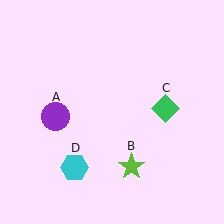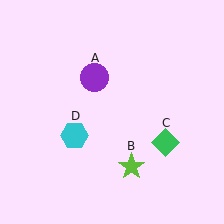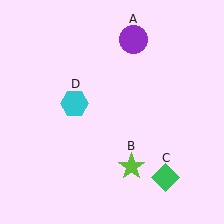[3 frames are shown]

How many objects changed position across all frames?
3 objects changed position: purple circle (object A), green diamond (object C), cyan hexagon (object D).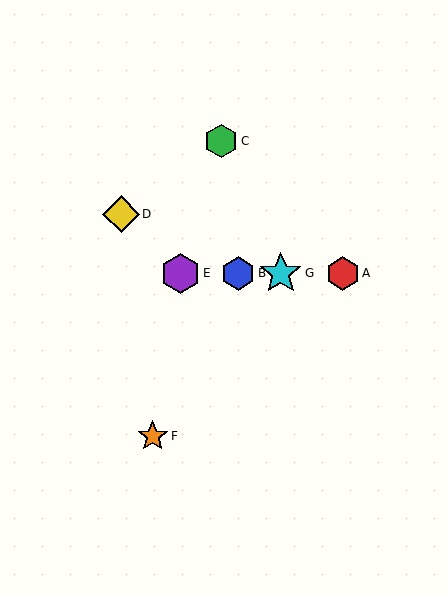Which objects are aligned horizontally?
Objects A, B, E, G are aligned horizontally.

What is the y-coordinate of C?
Object C is at y≈141.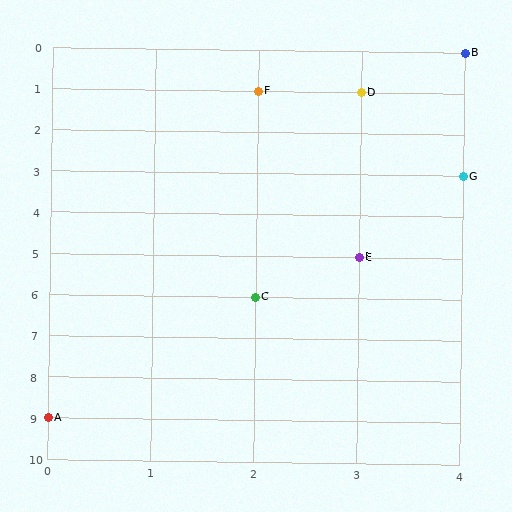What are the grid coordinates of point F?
Point F is at grid coordinates (2, 1).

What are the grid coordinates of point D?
Point D is at grid coordinates (3, 1).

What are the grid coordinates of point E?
Point E is at grid coordinates (3, 5).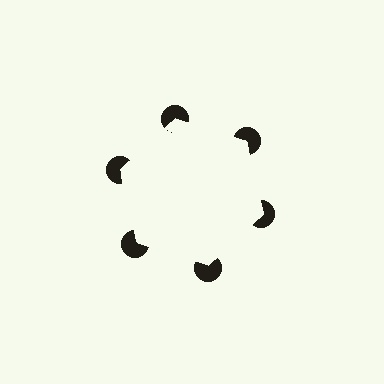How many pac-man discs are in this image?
There are 6 — one at each vertex of the illusory hexagon.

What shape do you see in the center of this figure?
An illusory hexagon — its edges are inferred from the aligned wedge cuts in the pac-man discs, not physically drawn.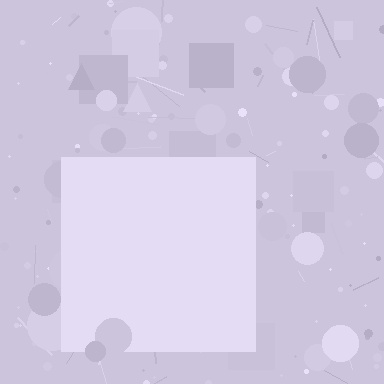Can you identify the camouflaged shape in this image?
The camouflaged shape is a square.